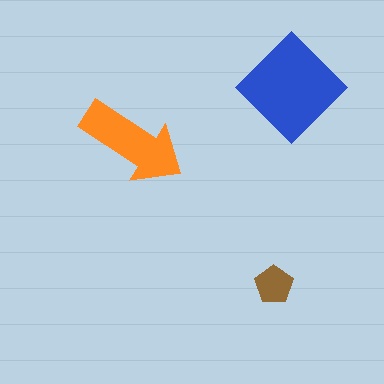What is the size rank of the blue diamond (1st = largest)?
1st.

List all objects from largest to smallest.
The blue diamond, the orange arrow, the brown pentagon.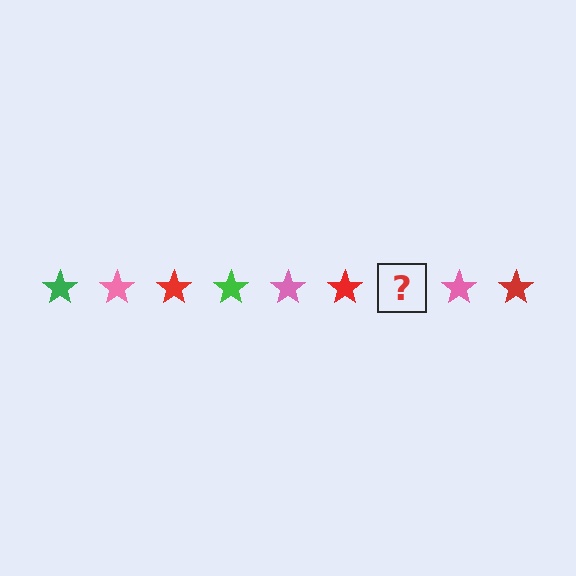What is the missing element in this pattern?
The missing element is a green star.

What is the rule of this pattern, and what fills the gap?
The rule is that the pattern cycles through green, pink, red stars. The gap should be filled with a green star.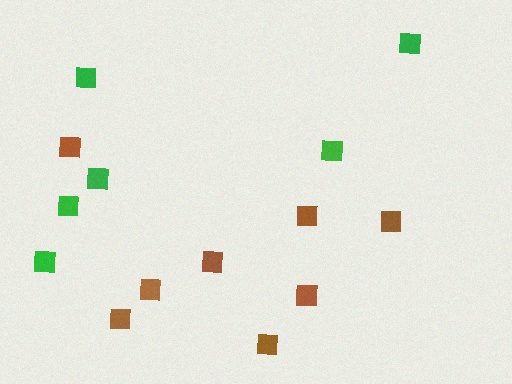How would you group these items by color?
There are 2 groups: one group of brown squares (8) and one group of green squares (6).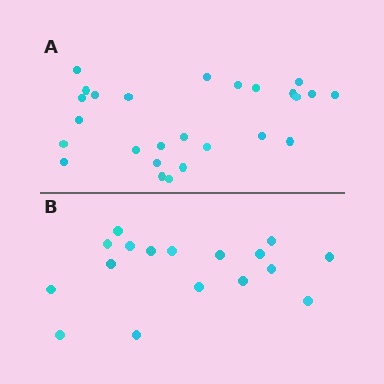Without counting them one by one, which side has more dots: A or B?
Region A (the top region) has more dots.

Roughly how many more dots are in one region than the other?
Region A has roughly 8 or so more dots than region B.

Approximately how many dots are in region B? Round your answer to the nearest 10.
About 20 dots. (The exact count is 17, which rounds to 20.)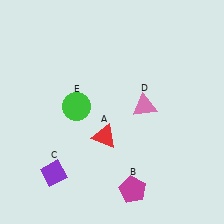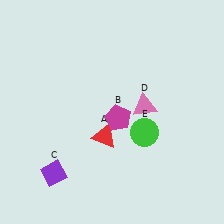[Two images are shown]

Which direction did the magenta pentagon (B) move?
The magenta pentagon (B) moved up.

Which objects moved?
The objects that moved are: the magenta pentagon (B), the green circle (E).